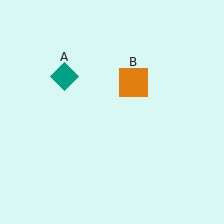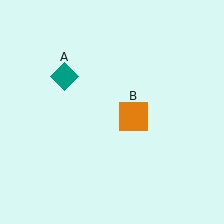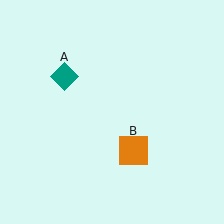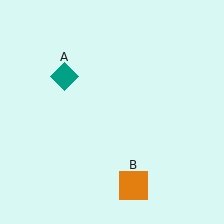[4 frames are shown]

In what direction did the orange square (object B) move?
The orange square (object B) moved down.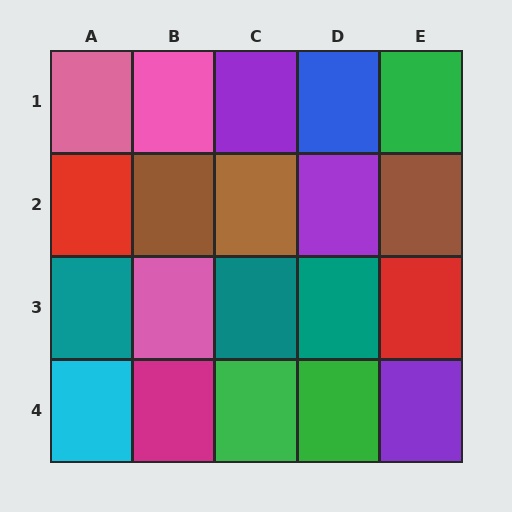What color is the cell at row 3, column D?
Teal.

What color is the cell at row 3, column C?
Teal.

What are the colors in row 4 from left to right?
Cyan, magenta, green, green, purple.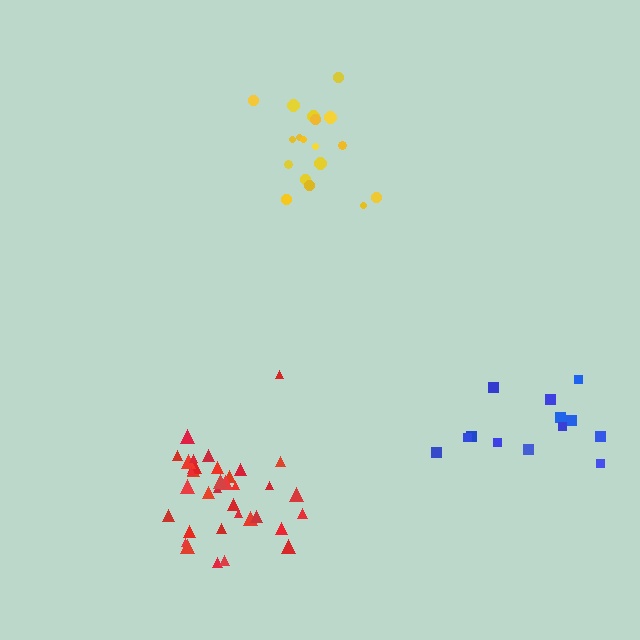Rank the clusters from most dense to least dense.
red, yellow, blue.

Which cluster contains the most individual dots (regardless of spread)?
Red (35).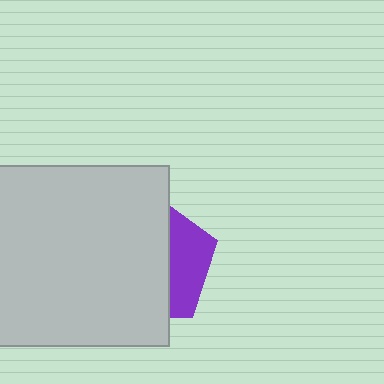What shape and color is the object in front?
The object in front is a light gray square.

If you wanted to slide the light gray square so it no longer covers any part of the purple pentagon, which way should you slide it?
Slide it left — that is the most direct way to separate the two shapes.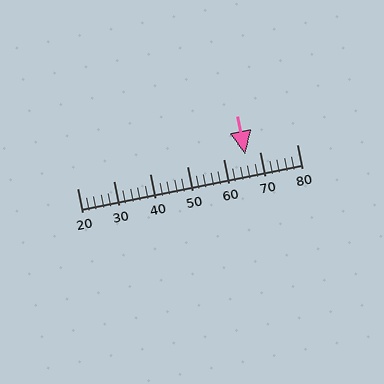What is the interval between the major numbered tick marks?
The major tick marks are spaced 10 units apart.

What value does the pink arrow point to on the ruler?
The pink arrow points to approximately 66.